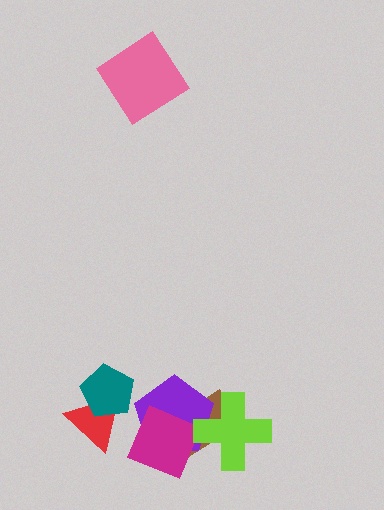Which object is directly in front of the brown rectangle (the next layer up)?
The purple pentagon is directly in front of the brown rectangle.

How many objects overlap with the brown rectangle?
3 objects overlap with the brown rectangle.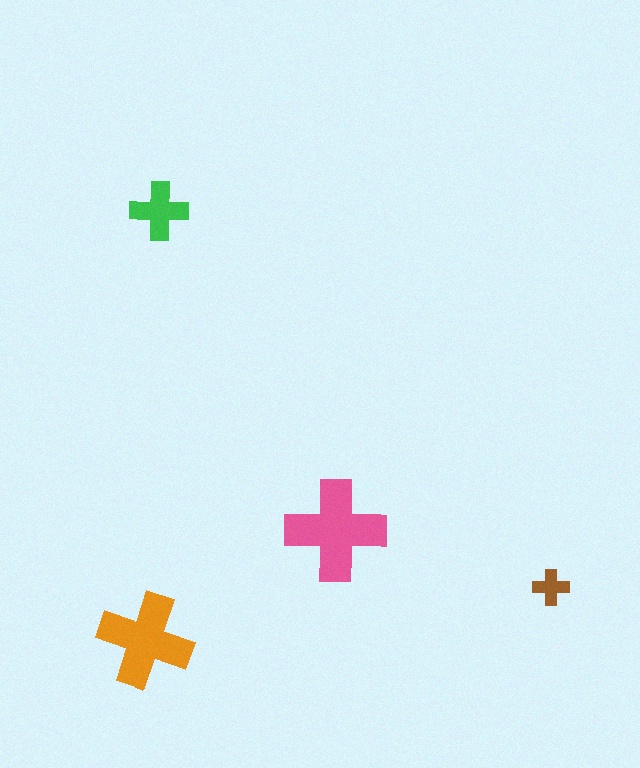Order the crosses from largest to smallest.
the pink one, the orange one, the green one, the brown one.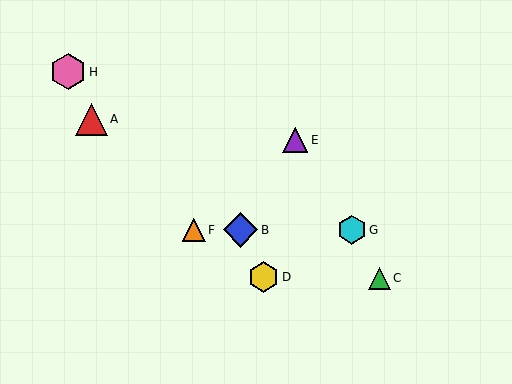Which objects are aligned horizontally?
Objects B, F, G are aligned horizontally.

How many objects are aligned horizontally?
3 objects (B, F, G) are aligned horizontally.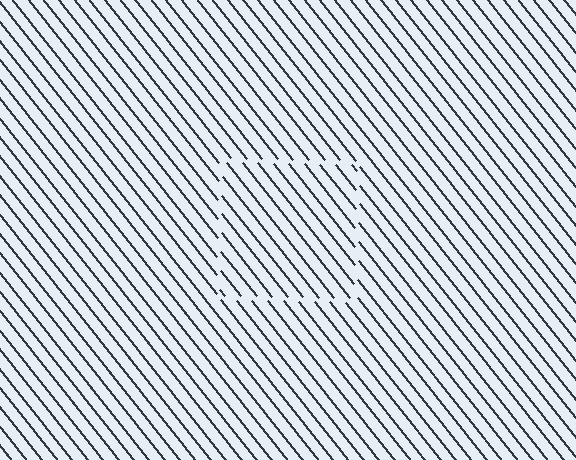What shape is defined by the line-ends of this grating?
An illusory square. The interior of the shape contains the same grating, shifted by half a period — the contour is defined by the phase discontinuity where line-ends from the inner and outer gratings abut.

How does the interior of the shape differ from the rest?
The interior of the shape contains the same grating, shifted by half a period — the contour is defined by the phase discontinuity where line-ends from the inner and outer gratings abut.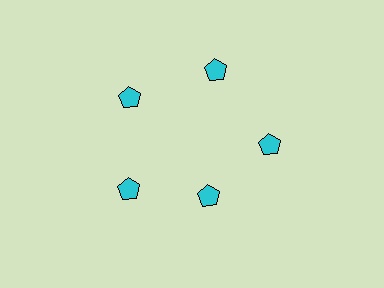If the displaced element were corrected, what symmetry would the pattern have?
It would have 5-fold rotational symmetry — the pattern would map onto itself every 72 degrees.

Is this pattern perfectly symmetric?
No. The 5 cyan pentagons are arranged in a ring, but one element near the 5 o'clock position is pulled inward toward the center, breaking the 5-fold rotational symmetry.